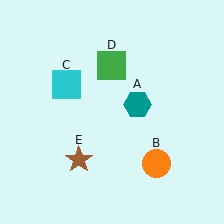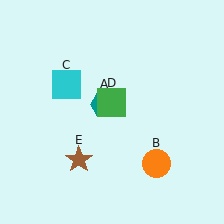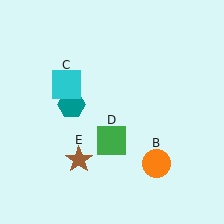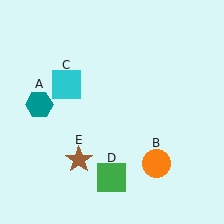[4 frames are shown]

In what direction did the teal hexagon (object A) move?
The teal hexagon (object A) moved left.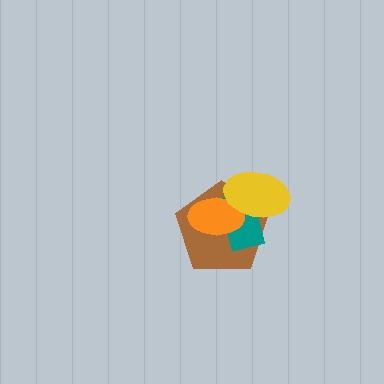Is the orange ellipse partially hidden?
Yes, it is partially covered by another shape.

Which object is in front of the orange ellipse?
The yellow ellipse is in front of the orange ellipse.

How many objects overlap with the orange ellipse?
3 objects overlap with the orange ellipse.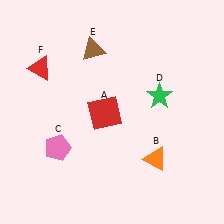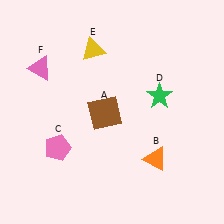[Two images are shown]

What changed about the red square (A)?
In Image 1, A is red. In Image 2, it changed to brown.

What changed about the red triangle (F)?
In Image 1, F is red. In Image 2, it changed to pink.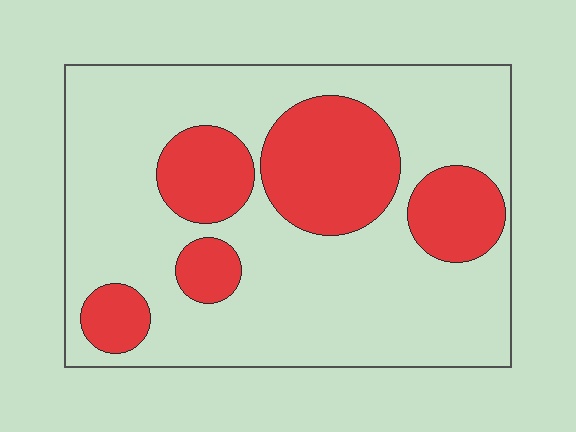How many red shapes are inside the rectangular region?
5.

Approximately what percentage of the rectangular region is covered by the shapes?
Approximately 30%.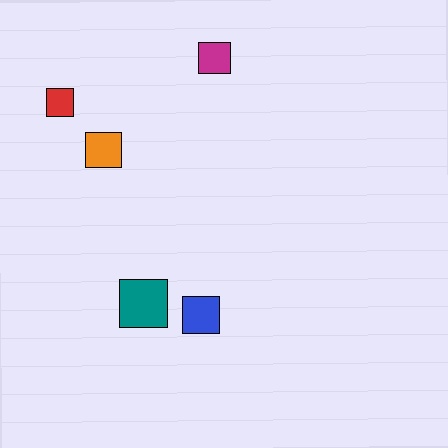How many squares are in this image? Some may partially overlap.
There are 5 squares.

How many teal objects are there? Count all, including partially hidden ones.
There is 1 teal object.